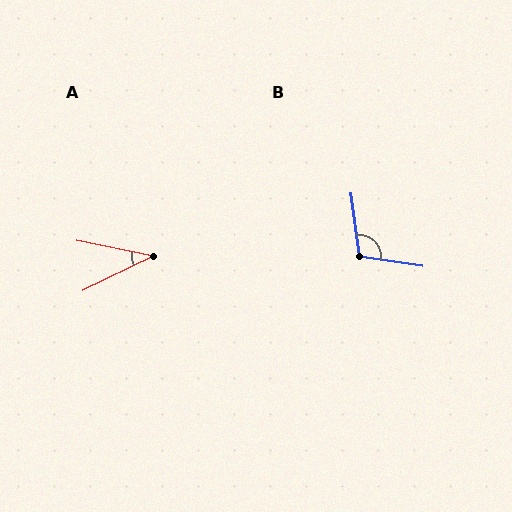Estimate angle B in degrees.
Approximately 107 degrees.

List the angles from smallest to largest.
A (37°), B (107°).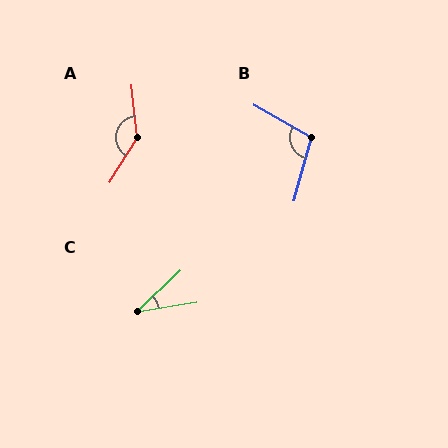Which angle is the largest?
A, at approximately 142 degrees.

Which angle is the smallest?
C, at approximately 35 degrees.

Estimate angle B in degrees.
Approximately 104 degrees.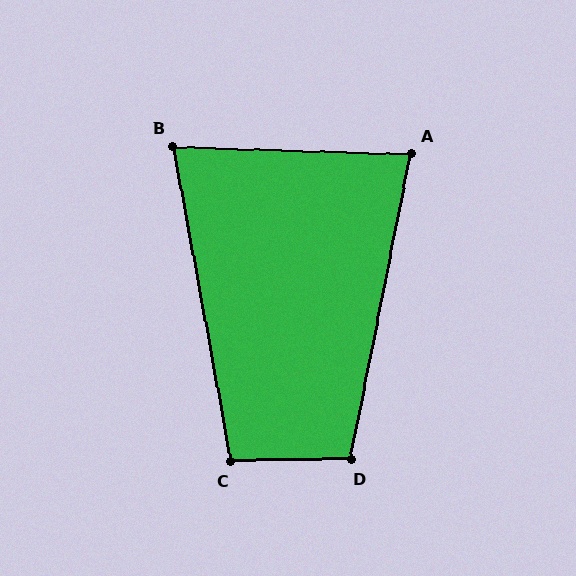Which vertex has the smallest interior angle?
B, at approximately 78 degrees.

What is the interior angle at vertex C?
Approximately 99 degrees (obtuse).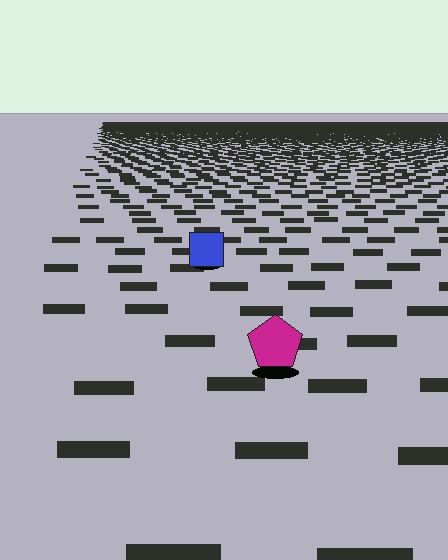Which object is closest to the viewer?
The magenta pentagon is closest. The texture marks near it are larger and more spread out.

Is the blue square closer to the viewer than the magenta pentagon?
No. The magenta pentagon is closer — you can tell from the texture gradient: the ground texture is coarser near it.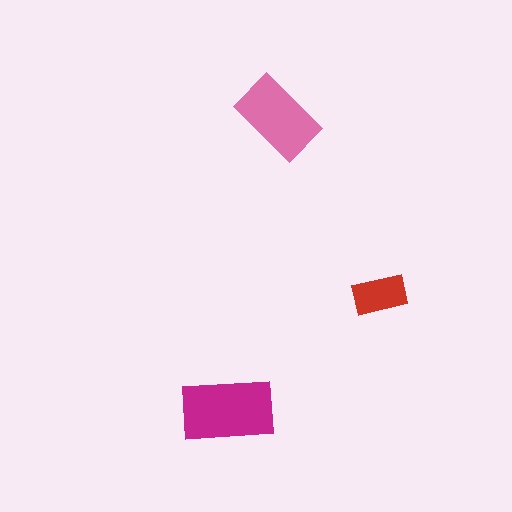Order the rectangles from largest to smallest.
the magenta one, the pink one, the red one.